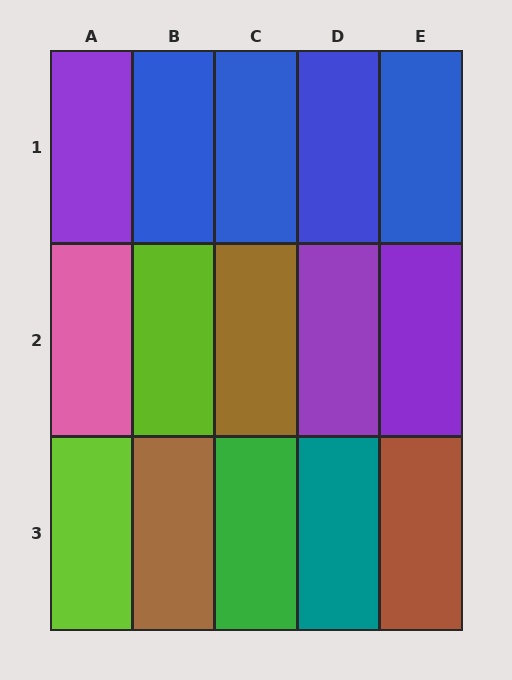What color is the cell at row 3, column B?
Brown.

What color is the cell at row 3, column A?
Lime.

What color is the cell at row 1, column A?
Purple.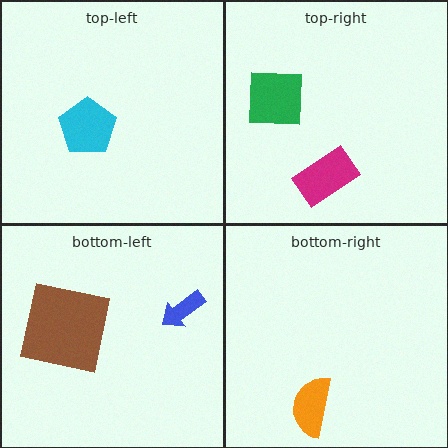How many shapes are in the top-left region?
1.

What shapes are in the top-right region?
The magenta rectangle, the green square.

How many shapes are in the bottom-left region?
2.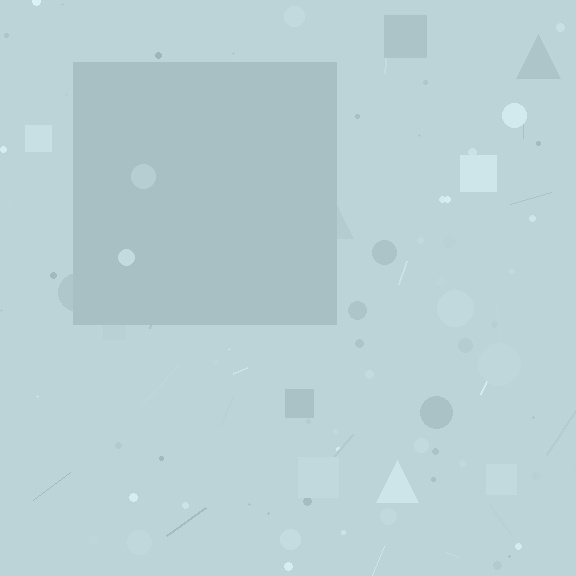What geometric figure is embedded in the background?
A square is embedded in the background.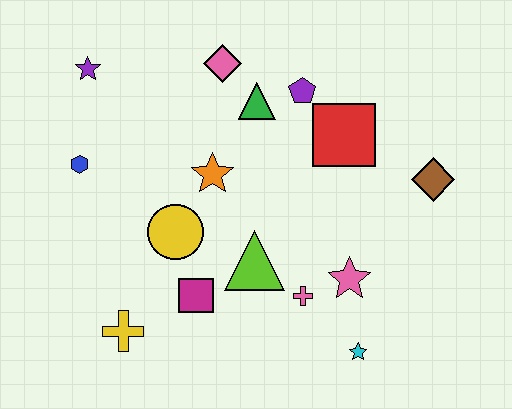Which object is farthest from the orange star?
The cyan star is farthest from the orange star.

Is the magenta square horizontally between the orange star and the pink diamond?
No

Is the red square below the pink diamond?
Yes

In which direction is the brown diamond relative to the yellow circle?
The brown diamond is to the right of the yellow circle.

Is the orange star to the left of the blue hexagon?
No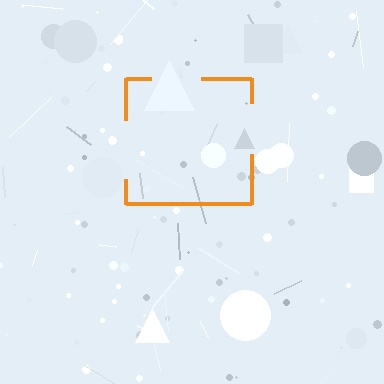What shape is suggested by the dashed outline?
The dashed outline suggests a square.